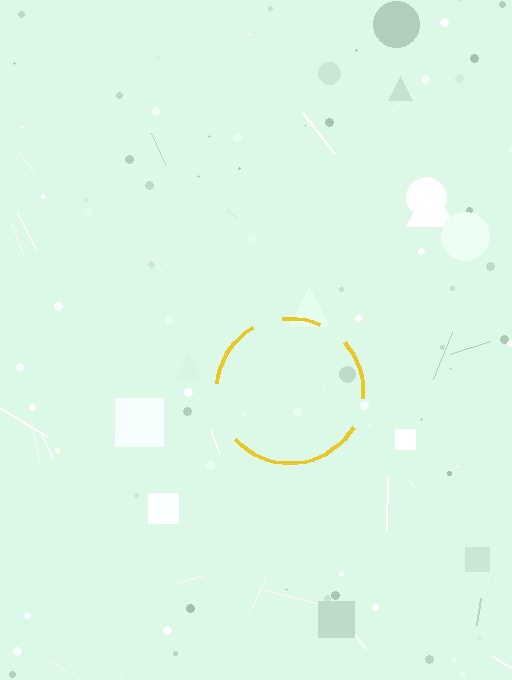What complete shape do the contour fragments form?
The contour fragments form a circle.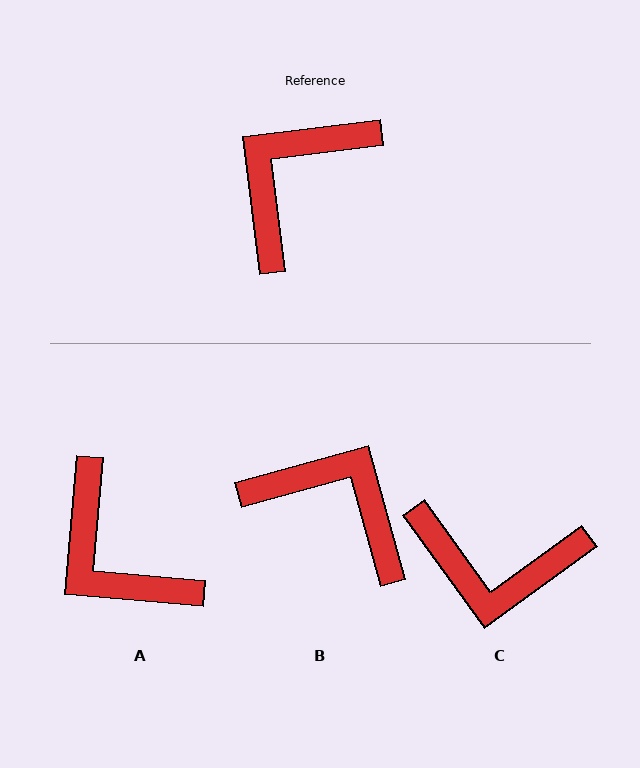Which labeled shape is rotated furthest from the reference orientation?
C, about 119 degrees away.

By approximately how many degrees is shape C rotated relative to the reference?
Approximately 119 degrees counter-clockwise.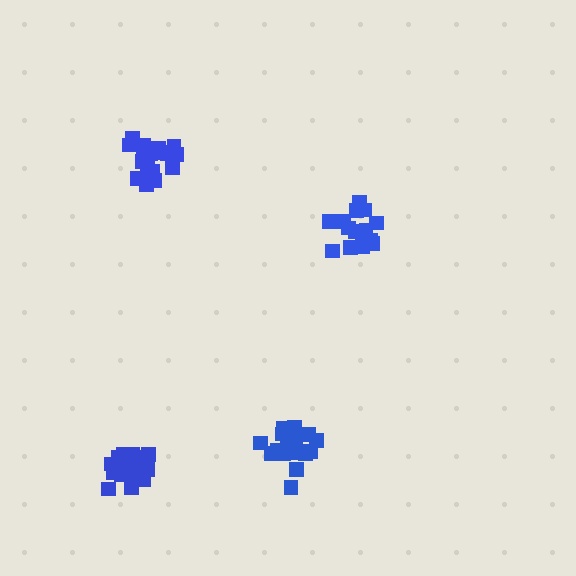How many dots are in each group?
Group 1: 20 dots, Group 2: 15 dots, Group 3: 19 dots, Group 4: 20 dots (74 total).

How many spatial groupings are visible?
There are 4 spatial groupings.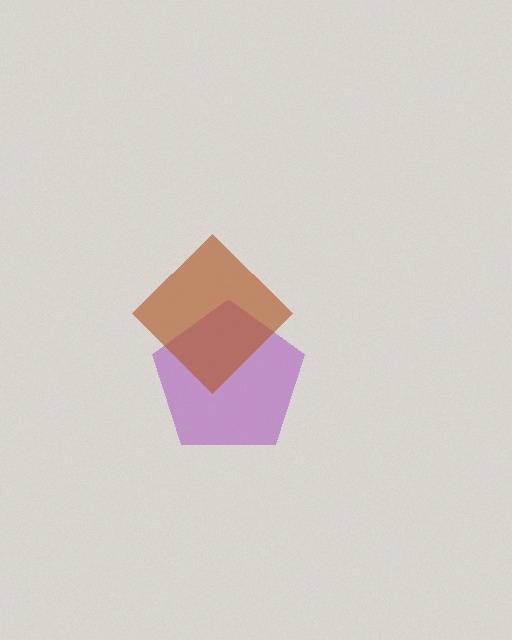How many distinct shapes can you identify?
There are 2 distinct shapes: a purple pentagon, a brown diamond.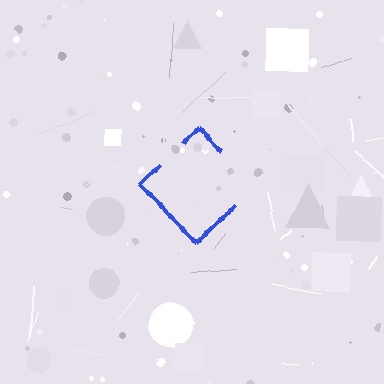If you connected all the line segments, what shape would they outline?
They would outline a diamond.